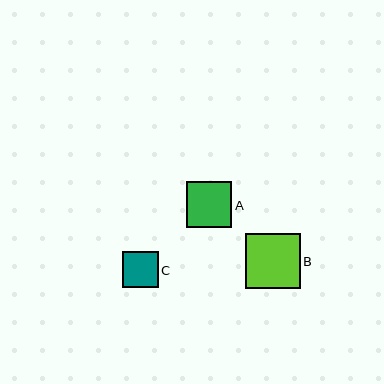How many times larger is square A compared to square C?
Square A is approximately 1.3 times the size of square C.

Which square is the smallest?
Square C is the smallest with a size of approximately 36 pixels.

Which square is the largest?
Square B is the largest with a size of approximately 55 pixels.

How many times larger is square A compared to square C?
Square A is approximately 1.3 times the size of square C.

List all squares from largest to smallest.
From largest to smallest: B, A, C.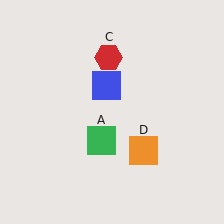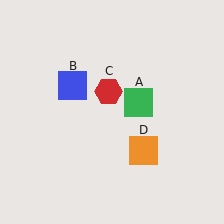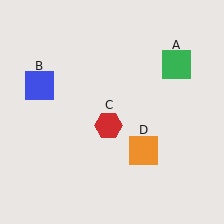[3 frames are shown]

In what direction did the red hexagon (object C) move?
The red hexagon (object C) moved down.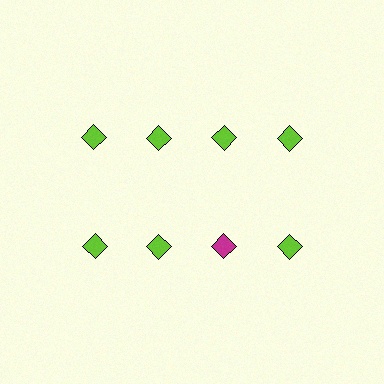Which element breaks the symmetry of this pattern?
The magenta diamond in the second row, center column breaks the symmetry. All other shapes are lime diamonds.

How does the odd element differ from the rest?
It has a different color: magenta instead of lime.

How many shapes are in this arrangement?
There are 8 shapes arranged in a grid pattern.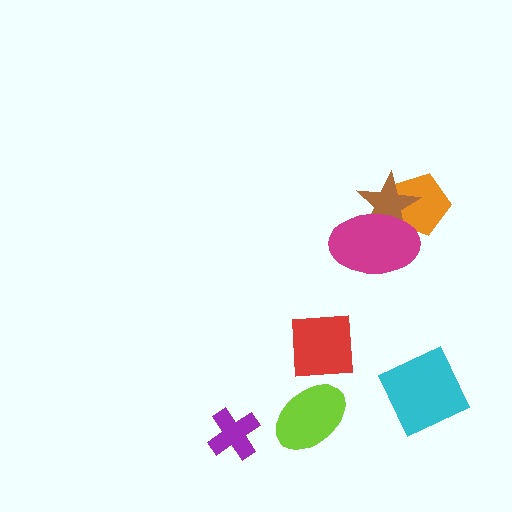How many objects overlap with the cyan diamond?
0 objects overlap with the cyan diamond.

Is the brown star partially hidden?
Yes, it is partially covered by another shape.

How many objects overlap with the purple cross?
0 objects overlap with the purple cross.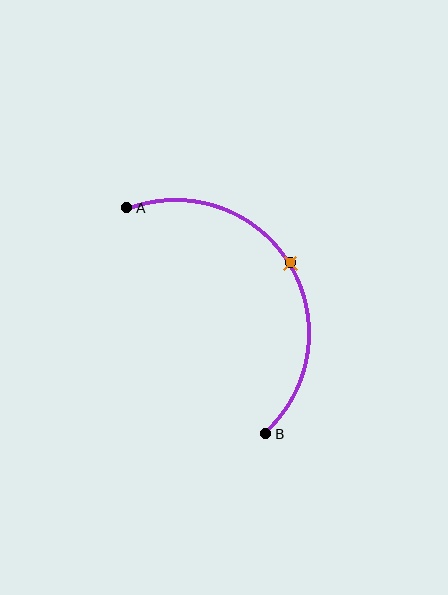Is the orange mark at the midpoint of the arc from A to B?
Yes. The orange mark lies on the arc at equal arc-length from both A and B — it is the arc midpoint.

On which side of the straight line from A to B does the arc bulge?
The arc bulges to the right of the straight line connecting A and B.